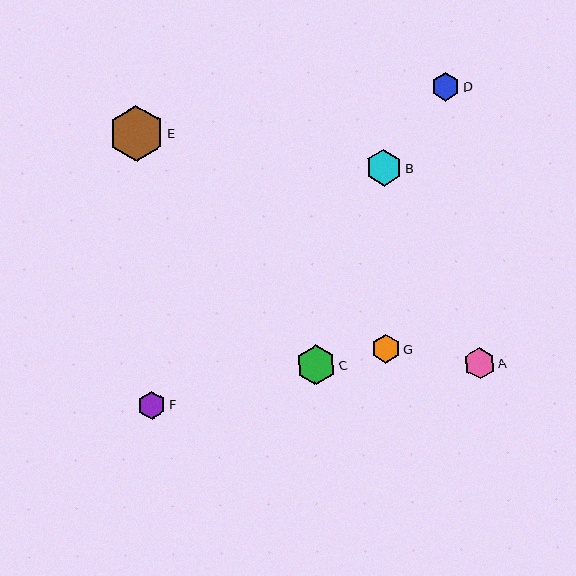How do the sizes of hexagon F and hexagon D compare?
Hexagon F and hexagon D are approximately the same size.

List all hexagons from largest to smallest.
From largest to smallest: E, C, B, A, G, F, D.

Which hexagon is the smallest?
Hexagon D is the smallest with a size of approximately 28 pixels.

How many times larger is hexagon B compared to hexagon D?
Hexagon B is approximately 1.3 times the size of hexagon D.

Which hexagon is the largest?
Hexagon E is the largest with a size of approximately 55 pixels.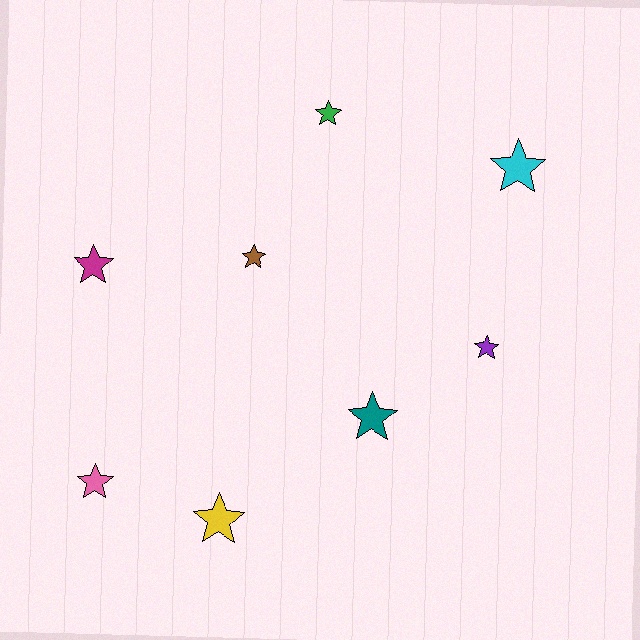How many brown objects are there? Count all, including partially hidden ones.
There is 1 brown object.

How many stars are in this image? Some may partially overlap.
There are 8 stars.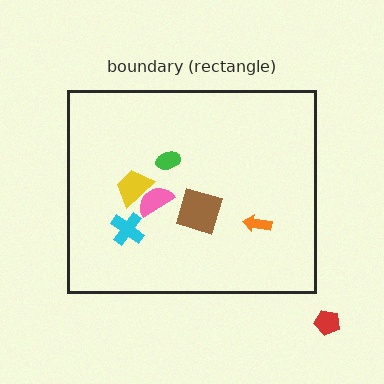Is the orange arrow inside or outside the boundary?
Inside.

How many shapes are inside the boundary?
6 inside, 1 outside.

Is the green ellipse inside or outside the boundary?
Inside.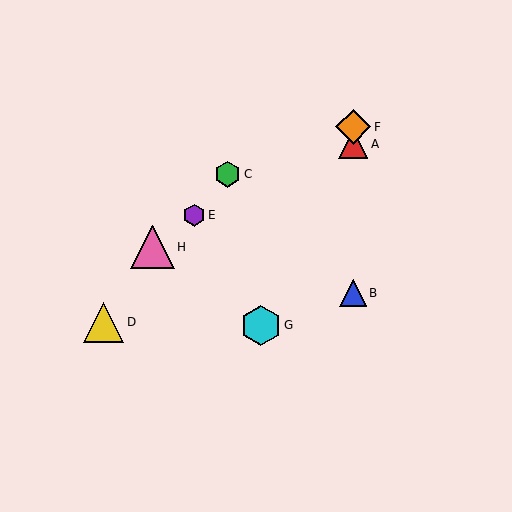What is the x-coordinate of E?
Object E is at x≈194.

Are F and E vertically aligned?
No, F is at x≈353 and E is at x≈194.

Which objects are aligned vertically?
Objects A, B, F are aligned vertically.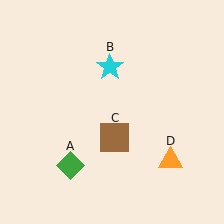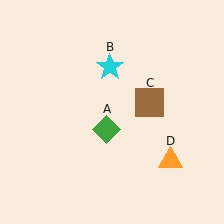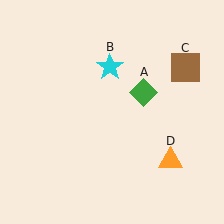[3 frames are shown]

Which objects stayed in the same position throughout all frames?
Cyan star (object B) and orange triangle (object D) remained stationary.